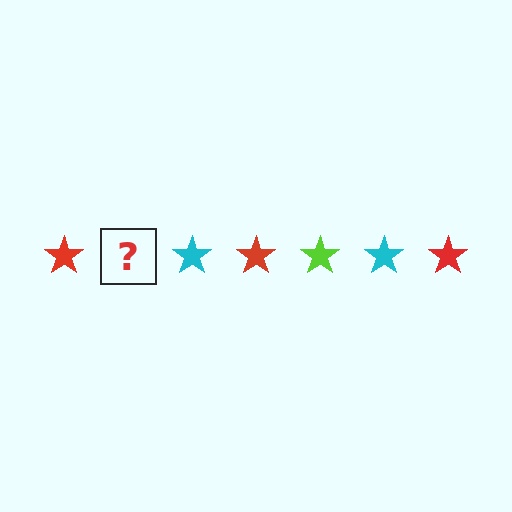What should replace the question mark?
The question mark should be replaced with a lime star.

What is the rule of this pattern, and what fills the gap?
The rule is that the pattern cycles through red, lime, cyan stars. The gap should be filled with a lime star.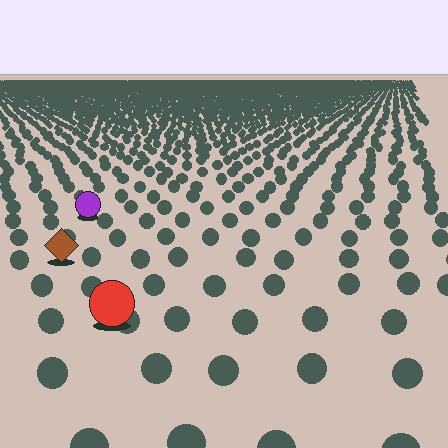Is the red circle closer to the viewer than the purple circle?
Yes. The red circle is closer — you can tell from the texture gradient: the ground texture is coarser near it.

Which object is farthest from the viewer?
The purple circle is farthest from the viewer. It appears smaller and the ground texture around it is denser.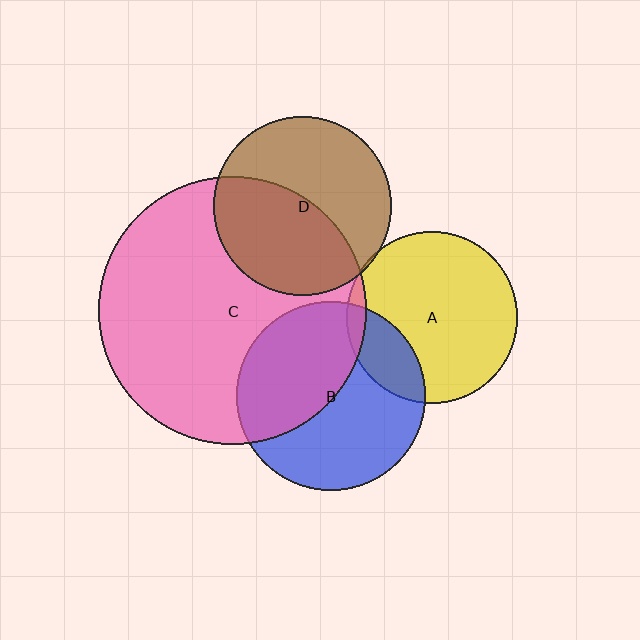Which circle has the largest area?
Circle C (pink).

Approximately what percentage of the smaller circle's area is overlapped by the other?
Approximately 50%.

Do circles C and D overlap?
Yes.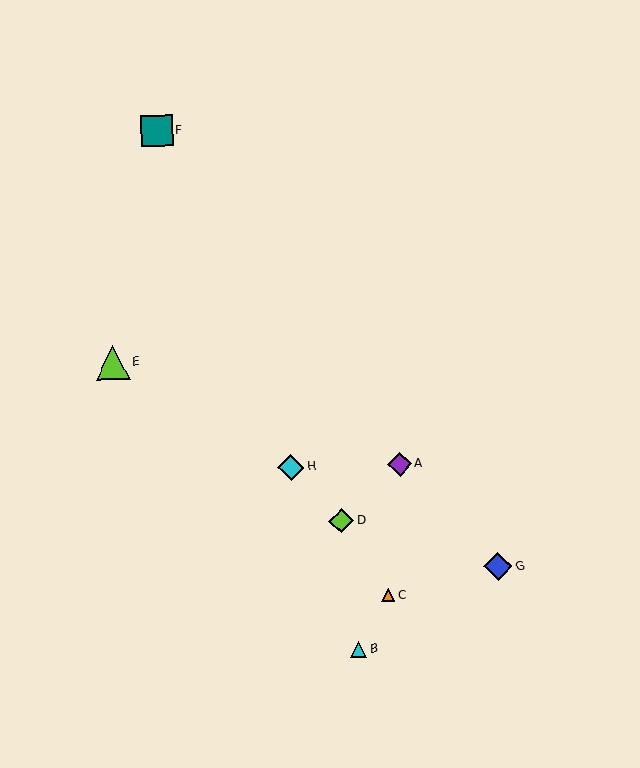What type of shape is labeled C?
Shape C is an orange triangle.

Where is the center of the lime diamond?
The center of the lime diamond is at (341, 521).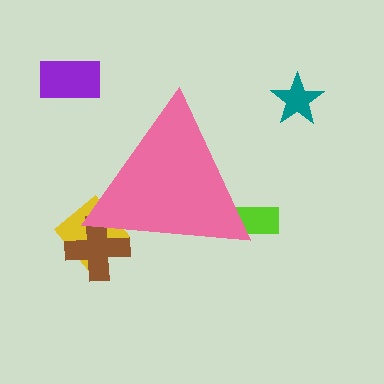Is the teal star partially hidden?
No, the teal star is fully visible.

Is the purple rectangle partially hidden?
No, the purple rectangle is fully visible.